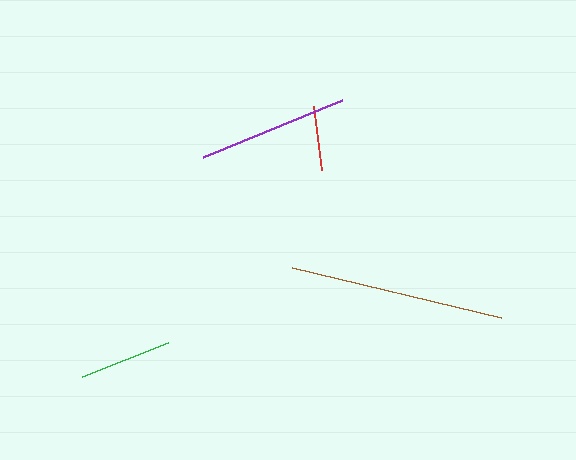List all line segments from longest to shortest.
From longest to shortest: brown, purple, green, red.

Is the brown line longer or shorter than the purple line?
The brown line is longer than the purple line.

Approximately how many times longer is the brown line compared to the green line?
The brown line is approximately 2.3 times the length of the green line.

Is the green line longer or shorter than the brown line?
The brown line is longer than the green line.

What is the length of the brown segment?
The brown segment is approximately 214 pixels long.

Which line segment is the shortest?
The red line is the shortest at approximately 65 pixels.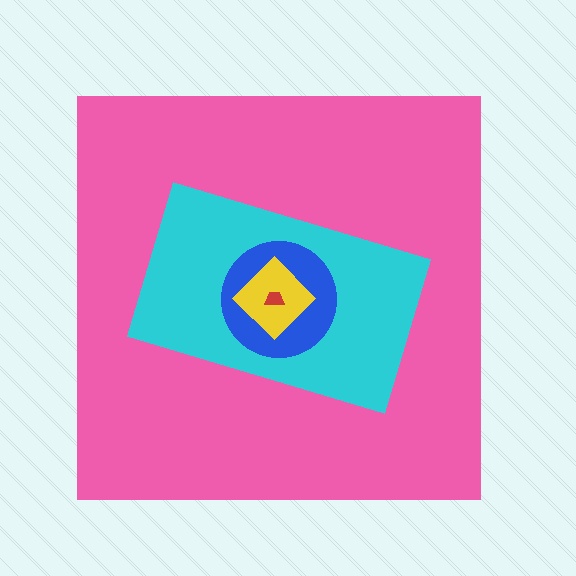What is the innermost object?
The red trapezoid.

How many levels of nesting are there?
5.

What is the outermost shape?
The pink square.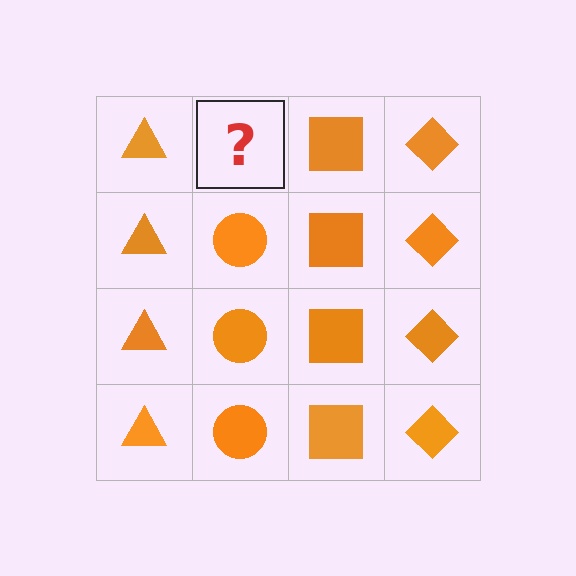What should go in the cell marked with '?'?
The missing cell should contain an orange circle.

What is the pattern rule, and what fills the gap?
The rule is that each column has a consistent shape. The gap should be filled with an orange circle.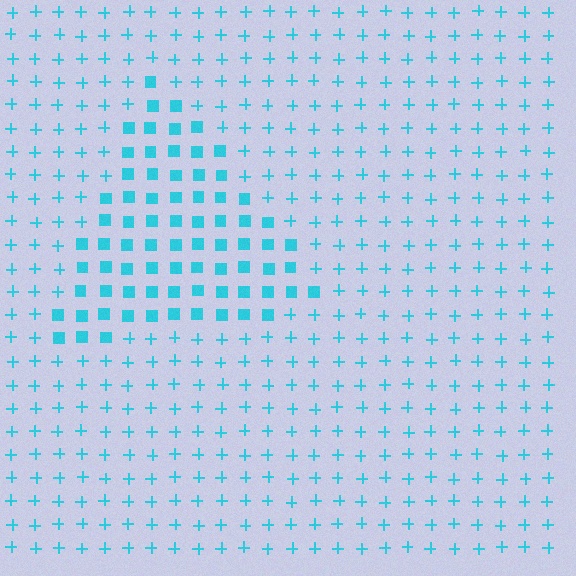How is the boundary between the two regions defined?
The boundary is defined by a change in element shape: squares inside vs. plus signs outside. All elements share the same color and spacing.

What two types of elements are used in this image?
The image uses squares inside the triangle region and plus signs outside it.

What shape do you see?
I see a triangle.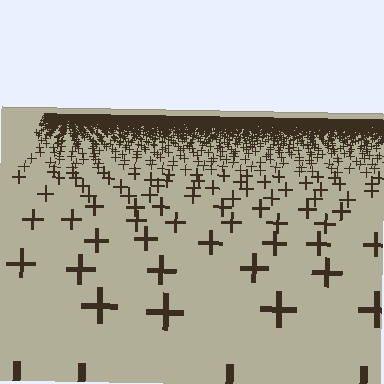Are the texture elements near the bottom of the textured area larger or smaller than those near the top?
Larger. Near the bottom, elements are closer to the viewer and appear at a bigger on-screen size.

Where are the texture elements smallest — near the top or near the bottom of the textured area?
Near the top.